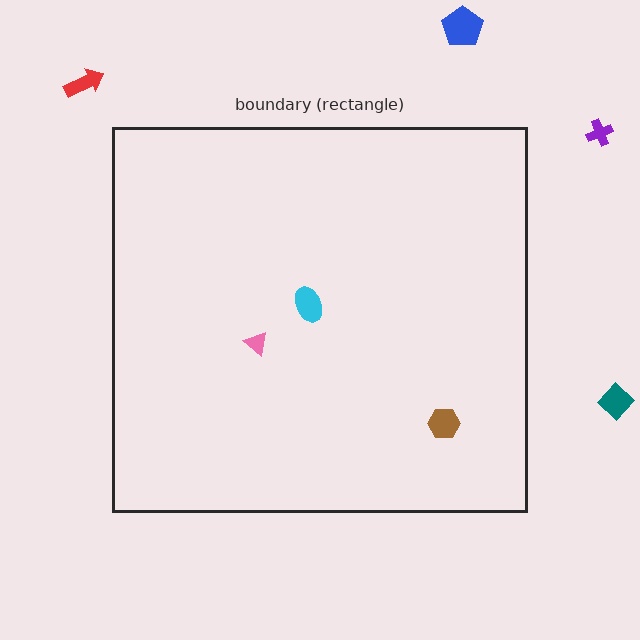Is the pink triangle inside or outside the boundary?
Inside.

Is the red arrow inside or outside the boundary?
Outside.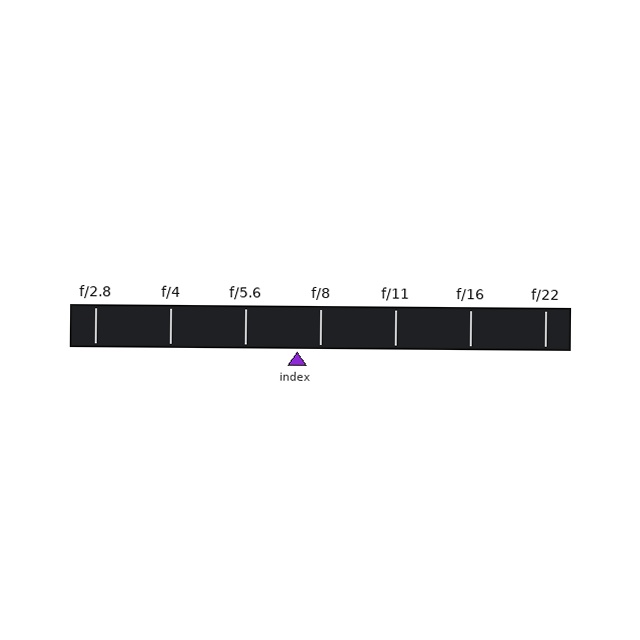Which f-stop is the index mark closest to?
The index mark is closest to f/8.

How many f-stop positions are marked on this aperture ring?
There are 7 f-stop positions marked.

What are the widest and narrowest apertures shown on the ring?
The widest aperture shown is f/2.8 and the narrowest is f/22.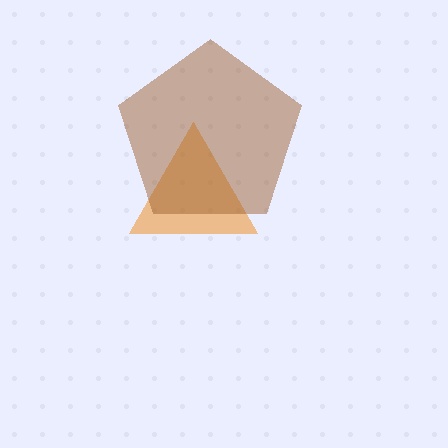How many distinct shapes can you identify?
There are 2 distinct shapes: an orange triangle, a brown pentagon.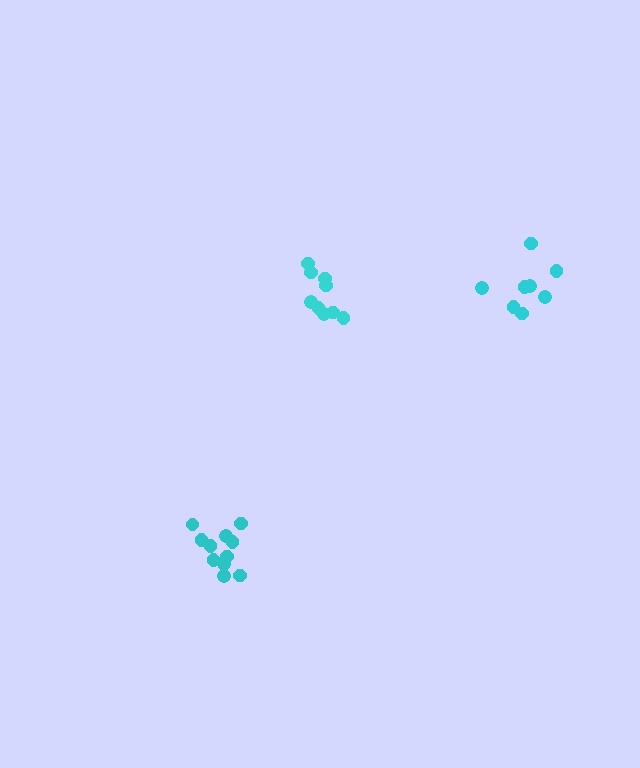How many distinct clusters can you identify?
There are 3 distinct clusters.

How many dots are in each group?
Group 1: 8 dots, Group 2: 11 dots, Group 3: 9 dots (28 total).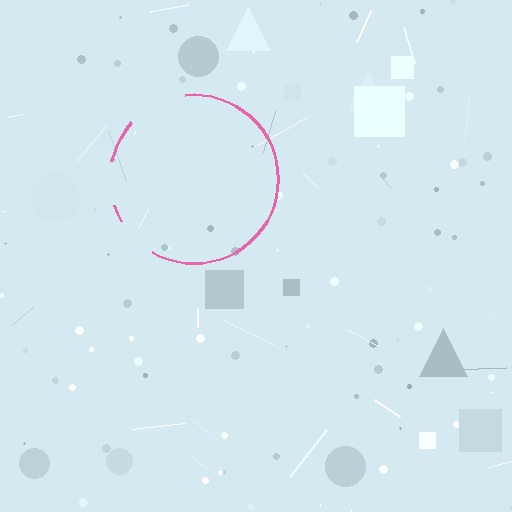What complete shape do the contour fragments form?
The contour fragments form a circle.